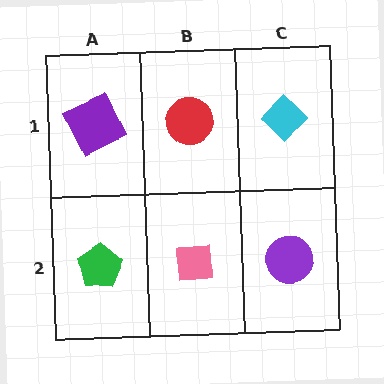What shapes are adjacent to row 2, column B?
A red circle (row 1, column B), a green pentagon (row 2, column A), a purple circle (row 2, column C).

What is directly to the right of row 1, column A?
A red circle.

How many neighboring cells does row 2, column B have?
3.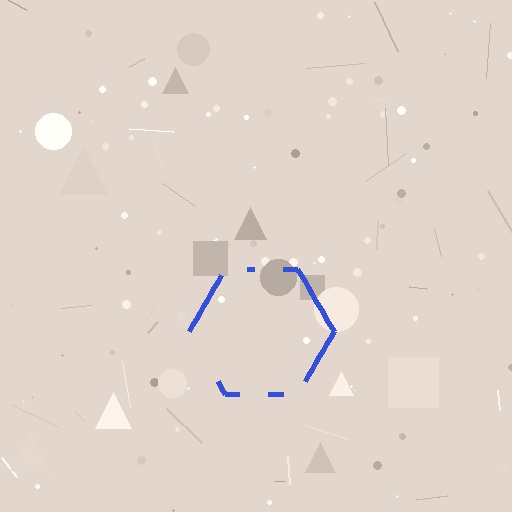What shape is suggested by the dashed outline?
The dashed outline suggests a hexagon.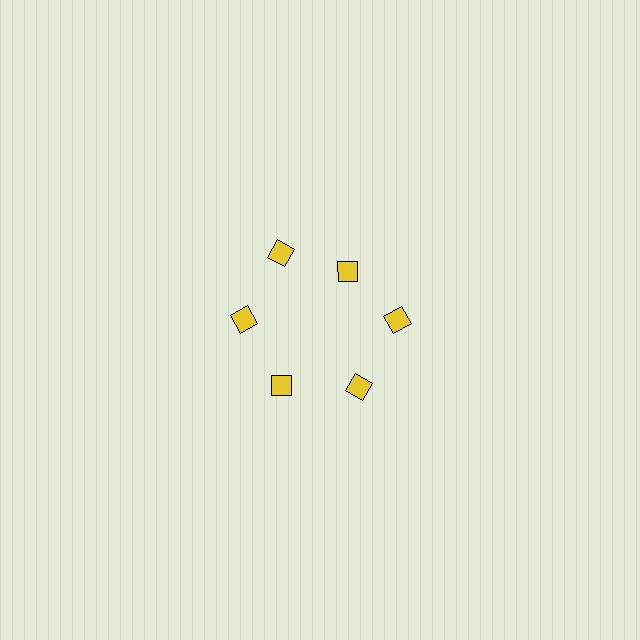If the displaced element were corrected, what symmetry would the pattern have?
It would have 6-fold rotational symmetry — the pattern would map onto itself every 60 degrees.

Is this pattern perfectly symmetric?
No. The 6 yellow diamonds are arranged in a ring, but one element near the 1 o'clock position is pulled inward toward the center, breaking the 6-fold rotational symmetry.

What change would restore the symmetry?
The symmetry would be restored by moving it outward, back onto the ring so that all 6 diamonds sit at equal angles and equal distance from the center.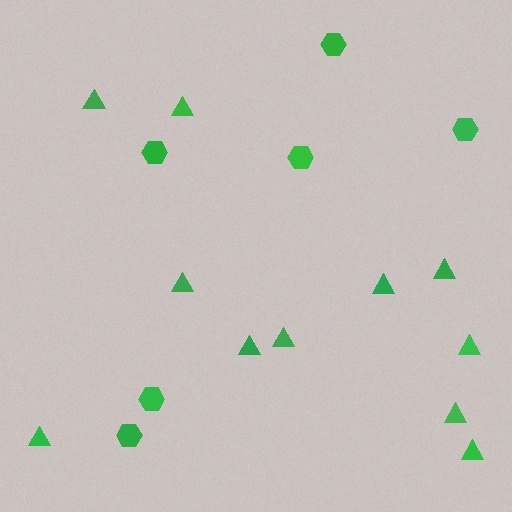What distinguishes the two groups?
There are 2 groups: one group of triangles (11) and one group of hexagons (6).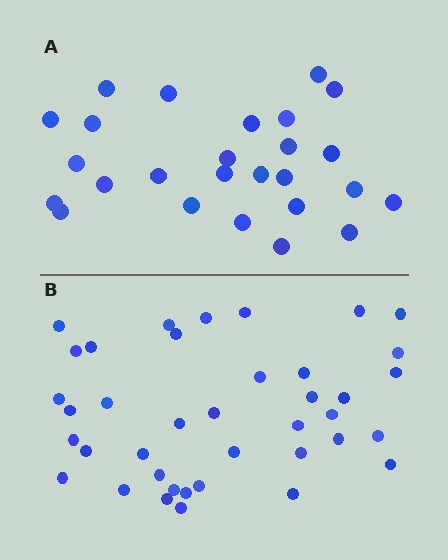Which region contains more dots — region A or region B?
Region B (the bottom region) has more dots.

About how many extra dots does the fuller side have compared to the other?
Region B has approximately 15 more dots than region A.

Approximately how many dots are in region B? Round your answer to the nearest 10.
About 40 dots. (The exact count is 39, which rounds to 40.)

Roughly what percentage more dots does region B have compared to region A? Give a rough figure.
About 50% more.